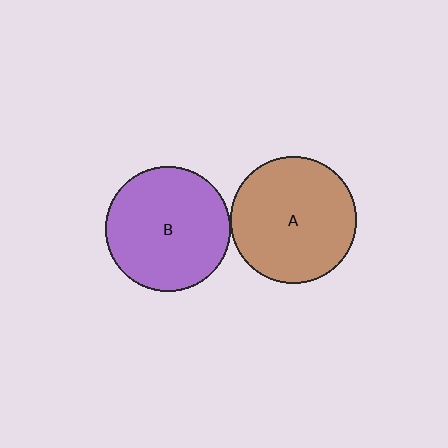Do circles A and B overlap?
Yes.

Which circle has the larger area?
Circle A (brown).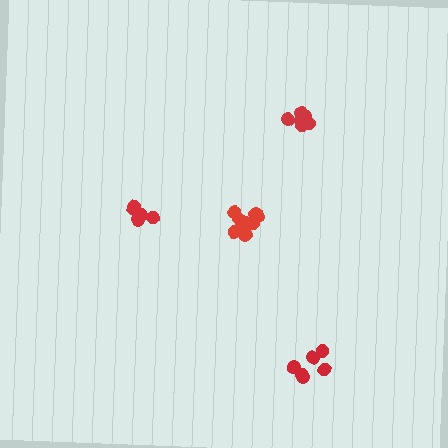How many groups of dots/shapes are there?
There are 4 groups.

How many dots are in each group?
Group 1: 6 dots, Group 2: 5 dots, Group 3: 10 dots, Group 4: 9 dots (30 total).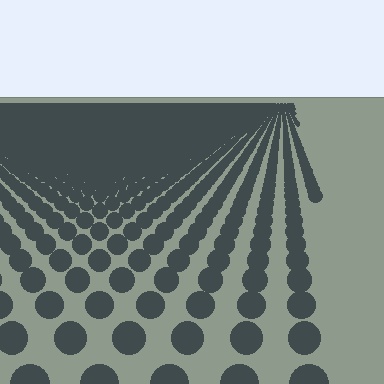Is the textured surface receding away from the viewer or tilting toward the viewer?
The surface is receding away from the viewer. Texture elements get smaller and denser toward the top.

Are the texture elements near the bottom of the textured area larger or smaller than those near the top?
Larger. Near the bottom, elements are closer to the viewer and appear at a bigger on-screen size.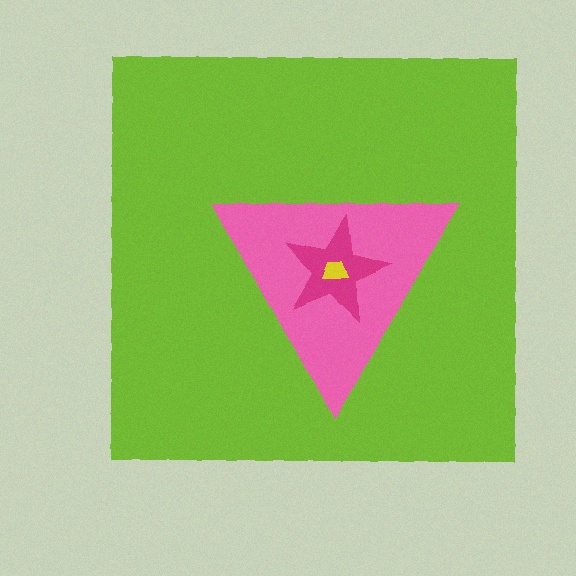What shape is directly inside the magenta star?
The yellow trapezoid.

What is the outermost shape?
The lime square.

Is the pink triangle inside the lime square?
Yes.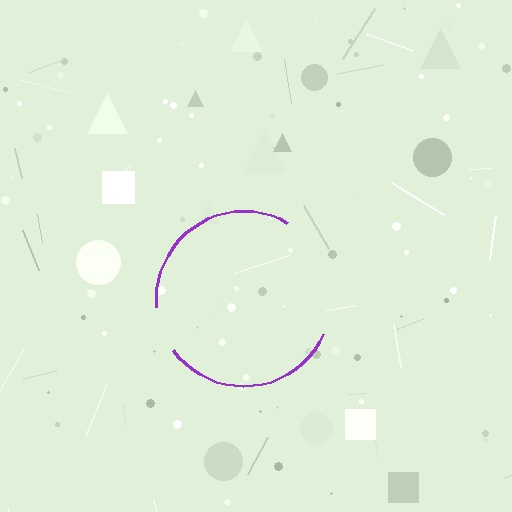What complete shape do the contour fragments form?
The contour fragments form a circle.